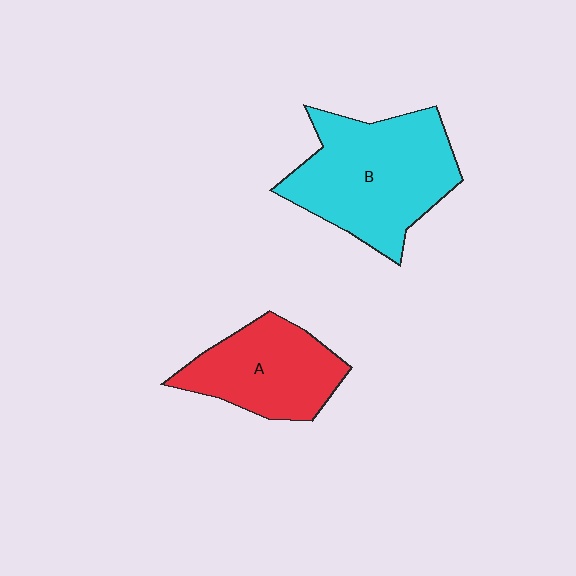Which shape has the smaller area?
Shape A (red).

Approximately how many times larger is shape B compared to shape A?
Approximately 1.5 times.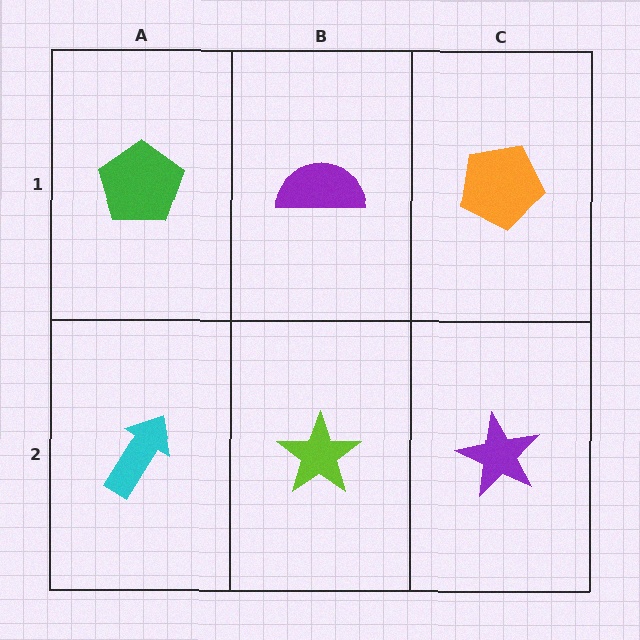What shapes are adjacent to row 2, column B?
A purple semicircle (row 1, column B), a cyan arrow (row 2, column A), a purple star (row 2, column C).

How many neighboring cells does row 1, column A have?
2.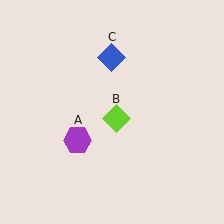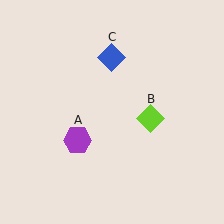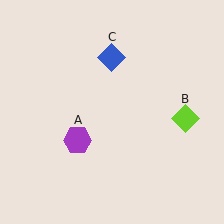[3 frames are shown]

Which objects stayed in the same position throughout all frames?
Purple hexagon (object A) and blue diamond (object C) remained stationary.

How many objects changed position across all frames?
1 object changed position: lime diamond (object B).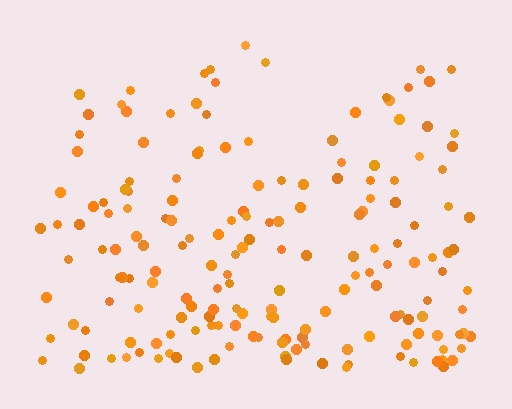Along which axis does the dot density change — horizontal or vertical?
Vertical.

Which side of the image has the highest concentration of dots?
The bottom.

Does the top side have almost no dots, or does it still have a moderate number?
Still a moderate number, just noticeably fewer than the bottom.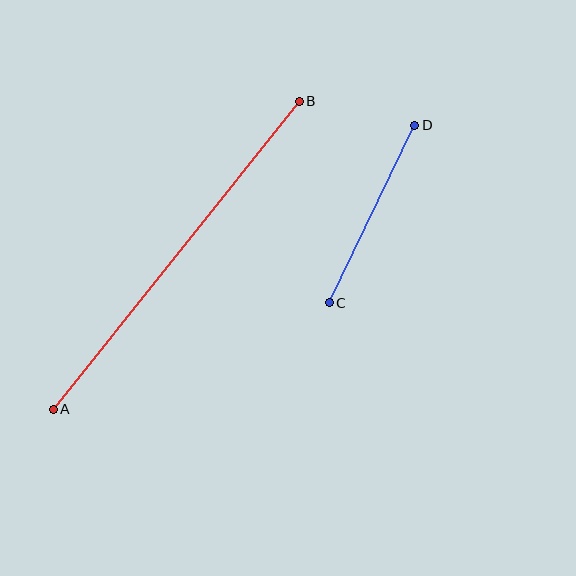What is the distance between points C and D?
The distance is approximately 197 pixels.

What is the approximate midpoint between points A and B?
The midpoint is at approximately (176, 255) pixels.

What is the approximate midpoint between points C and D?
The midpoint is at approximately (372, 214) pixels.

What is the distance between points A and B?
The distance is approximately 394 pixels.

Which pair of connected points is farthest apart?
Points A and B are farthest apart.